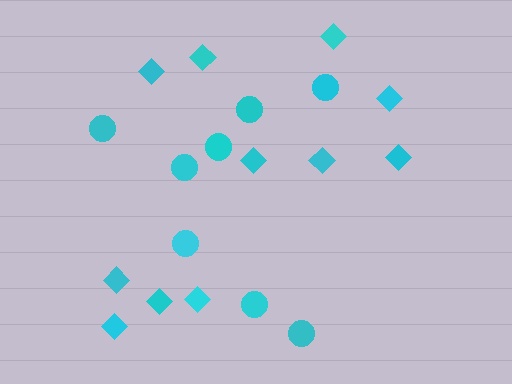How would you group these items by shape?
There are 2 groups: one group of circles (8) and one group of diamonds (11).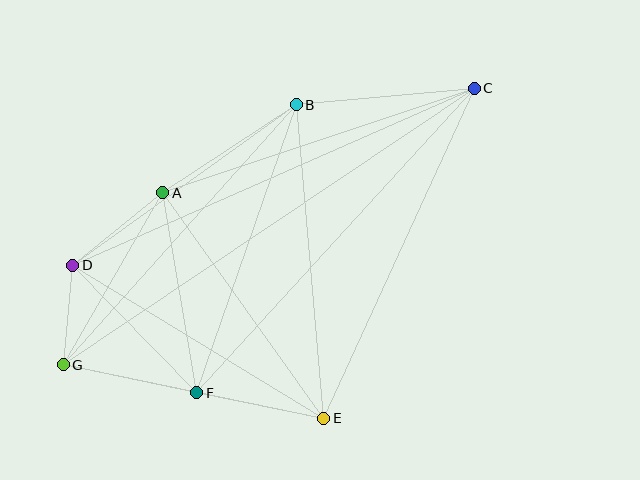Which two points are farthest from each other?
Points C and G are farthest from each other.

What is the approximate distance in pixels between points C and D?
The distance between C and D is approximately 439 pixels.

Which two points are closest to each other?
Points D and G are closest to each other.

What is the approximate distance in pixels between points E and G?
The distance between E and G is approximately 266 pixels.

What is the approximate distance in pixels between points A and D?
The distance between A and D is approximately 116 pixels.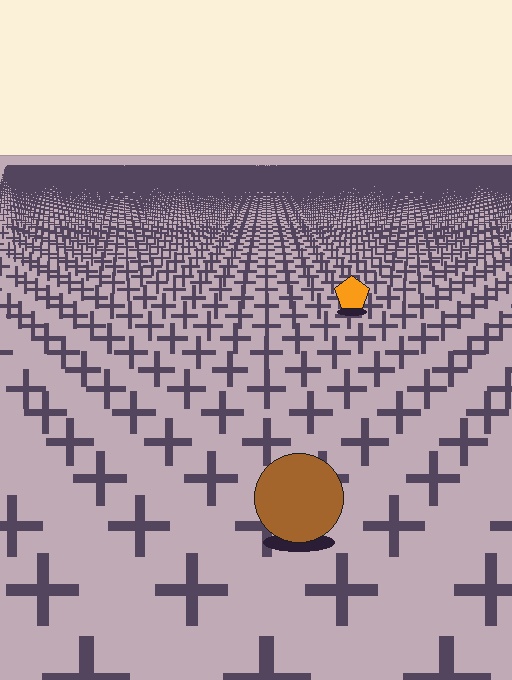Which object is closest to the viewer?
The brown circle is closest. The texture marks near it are larger and more spread out.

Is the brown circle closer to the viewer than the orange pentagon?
Yes. The brown circle is closer — you can tell from the texture gradient: the ground texture is coarser near it.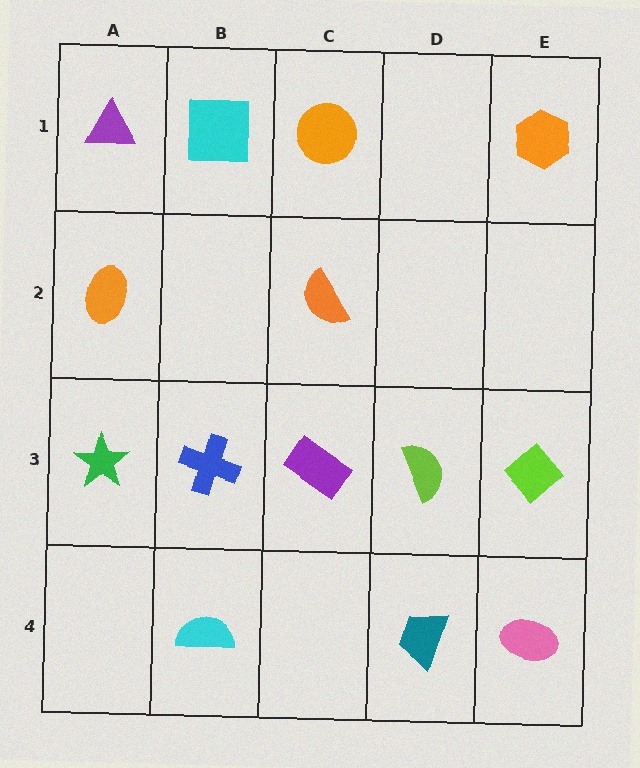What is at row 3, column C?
A purple rectangle.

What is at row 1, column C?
An orange circle.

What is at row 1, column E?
An orange hexagon.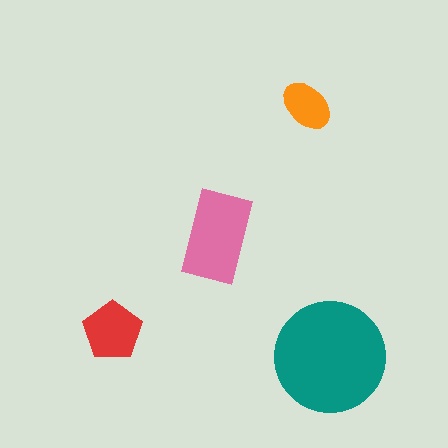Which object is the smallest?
The orange ellipse.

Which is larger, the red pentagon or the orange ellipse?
The red pentagon.